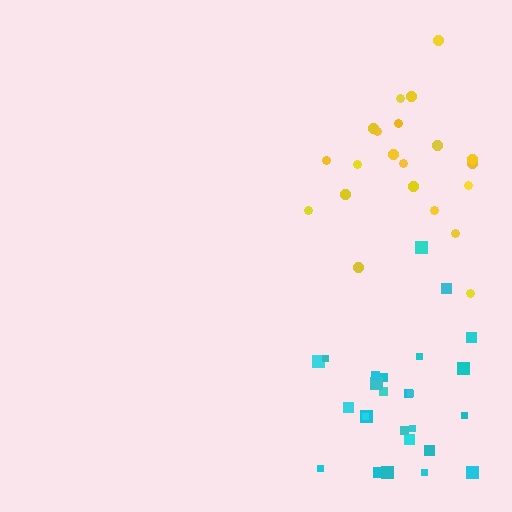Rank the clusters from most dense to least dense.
cyan, yellow.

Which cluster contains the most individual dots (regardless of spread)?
Cyan (26).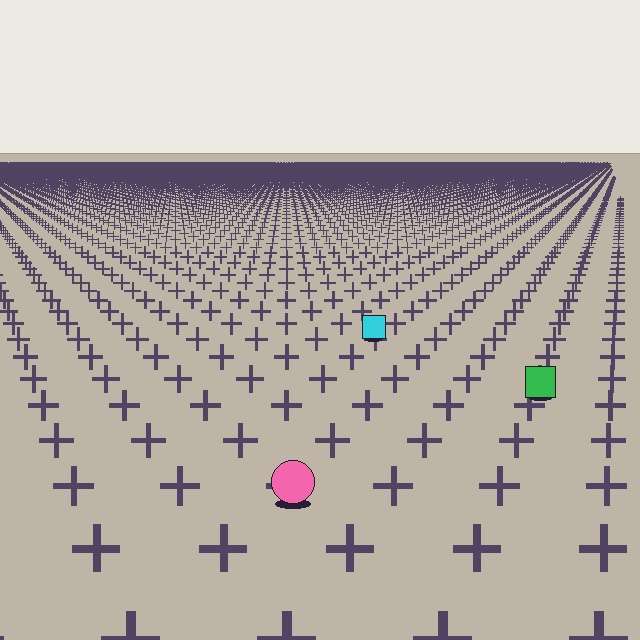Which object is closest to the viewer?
The pink circle is closest. The texture marks near it are larger and more spread out.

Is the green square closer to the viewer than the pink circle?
No. The pink circle is closer — you can tell from the texture gradient: the ground texture is coarser near it.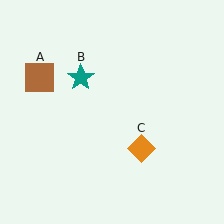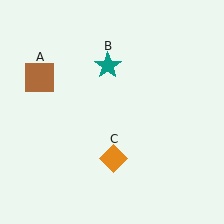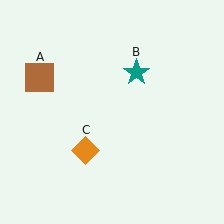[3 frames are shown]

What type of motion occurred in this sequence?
The teal star (object B), orange diamond (object C) rotated clockwise around the center of the scene.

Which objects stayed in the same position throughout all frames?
Brown square (object A) remained stationary.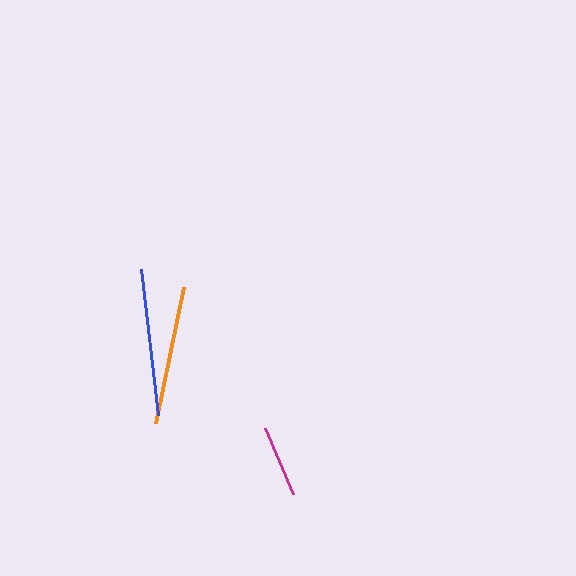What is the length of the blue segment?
The blue segment is approximately 147 pixels long.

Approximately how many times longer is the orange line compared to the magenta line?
The orange line is approximately 1.9 times the length of the magenta line.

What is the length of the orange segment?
The orange segment is approximately 138 pixels long.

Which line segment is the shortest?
The magenta line is the shortest at approximately 72 pixels.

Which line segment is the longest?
The blue line is the longest at approximately 147 pixels.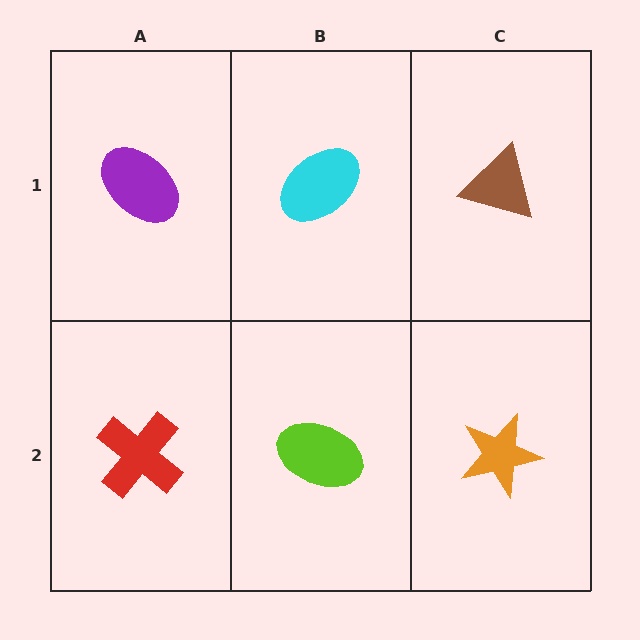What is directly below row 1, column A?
A red cross.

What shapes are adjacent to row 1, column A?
A red cross (row 2, column A), a cyan ellipse (row 1, column B).